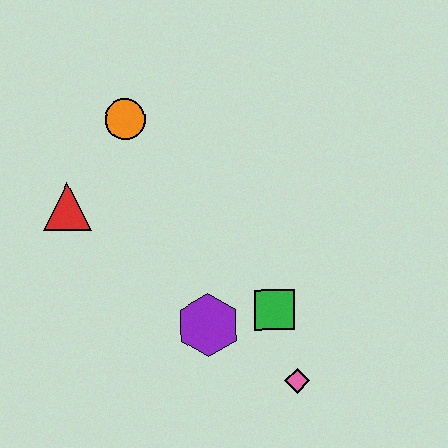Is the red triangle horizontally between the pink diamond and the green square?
No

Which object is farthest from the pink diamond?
The orange circle is farthest from the pink diamond.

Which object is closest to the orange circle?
The red triangle is closest to the orange circle.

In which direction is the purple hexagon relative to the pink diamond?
The purple hexagon is to the left of the pink diamond.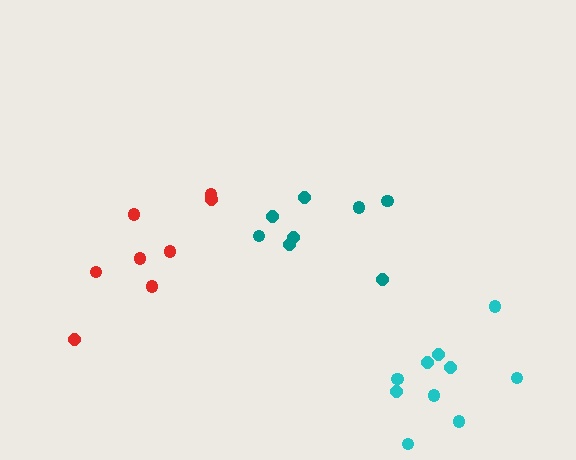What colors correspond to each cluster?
The clusters are colored: teal, cyan, red.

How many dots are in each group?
Group 1: 8 dots, Group 2: 10 dots, Group 3: 8 dots (26 total).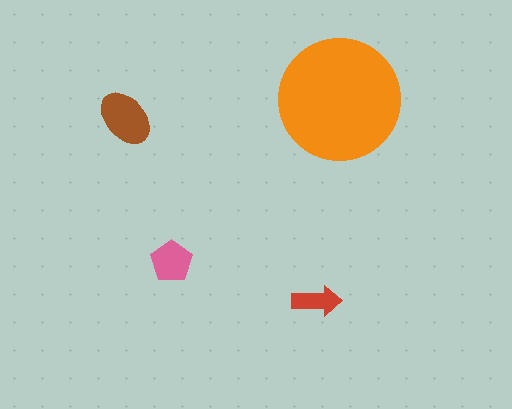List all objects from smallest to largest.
The red arrow, the pink pentagon, the brown ellipse, the orange circle.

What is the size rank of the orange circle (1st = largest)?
1st.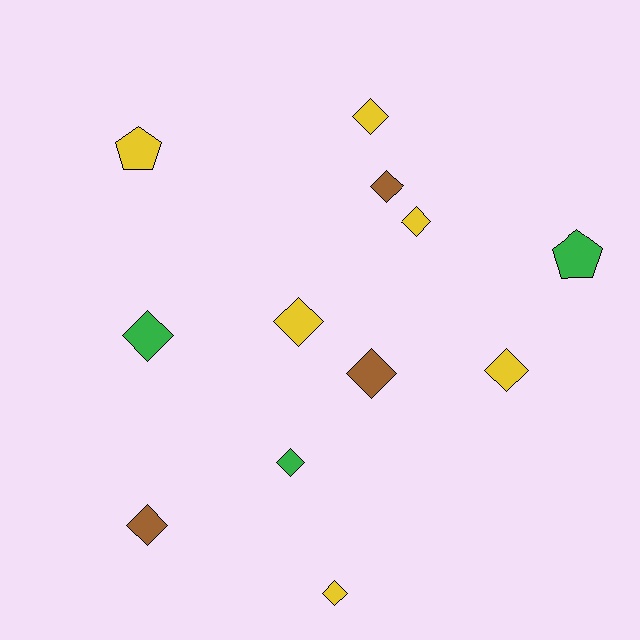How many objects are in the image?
There are 12 objects.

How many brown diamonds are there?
There are 3 brown diamonds.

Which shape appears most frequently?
Diamond, with 10 objects.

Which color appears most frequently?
Yellow, with 6 objects.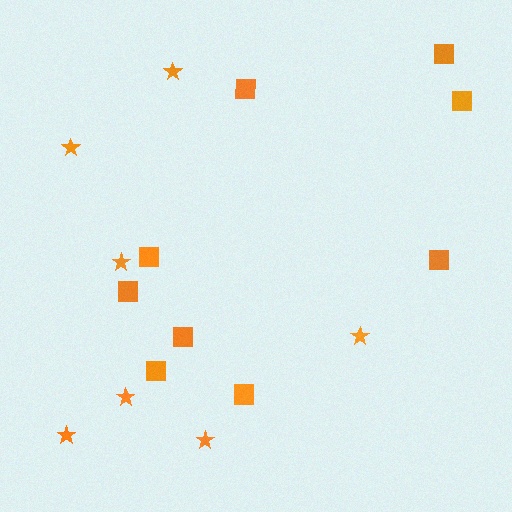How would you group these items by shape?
There are 2 groups: one group of stars (7) and one group of squares (9).